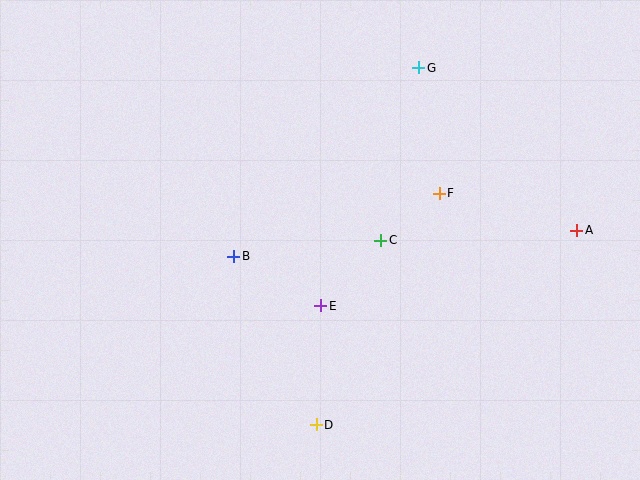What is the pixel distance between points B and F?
The distance between B and F is 215 pixels.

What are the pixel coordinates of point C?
Point C is at (381, 240).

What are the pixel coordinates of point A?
Point A is at (577, 230).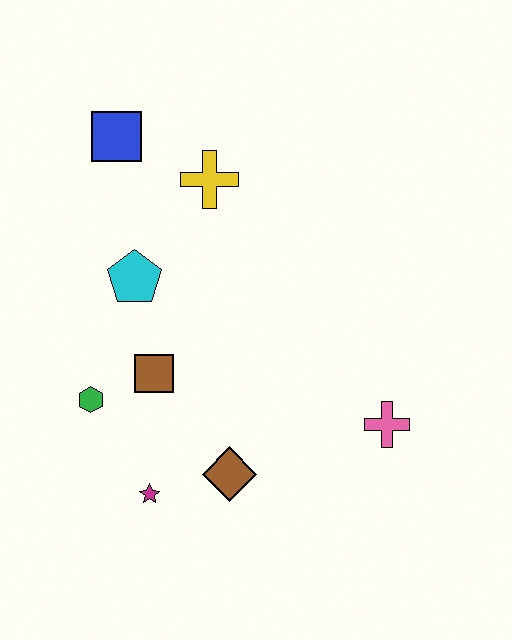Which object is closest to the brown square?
The green hexagon is closest to the brown square.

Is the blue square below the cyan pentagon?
No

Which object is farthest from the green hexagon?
The pink cross is farthest from the green hexagon.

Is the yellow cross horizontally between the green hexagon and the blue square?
No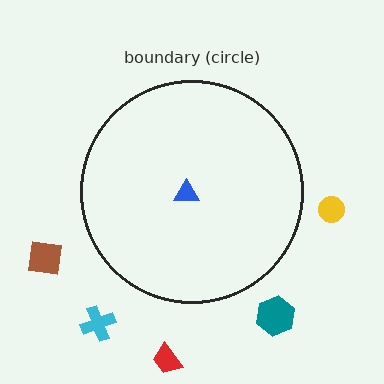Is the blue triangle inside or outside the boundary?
Inside.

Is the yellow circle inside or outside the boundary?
Outside.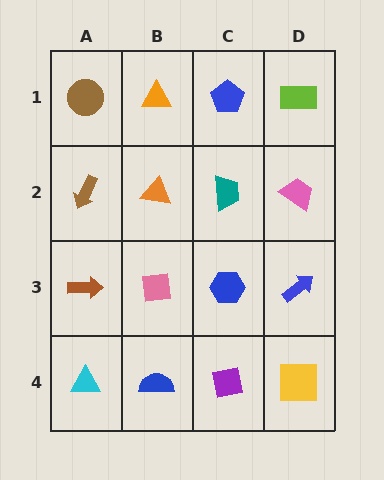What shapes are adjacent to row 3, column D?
A pink trapezoid (row 2, column D), a yellow square (row 4, column D), a blue hexagon (row 3, column C).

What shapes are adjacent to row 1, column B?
An orange triangle (row 2, column B), a brown circle (row 1, column A), a blue pentagon (row 1, column C).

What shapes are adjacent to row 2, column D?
A lime rectangle (row 1, column D), a blue arrow (row 3, column D), a teal trapezoid (row 2, column C).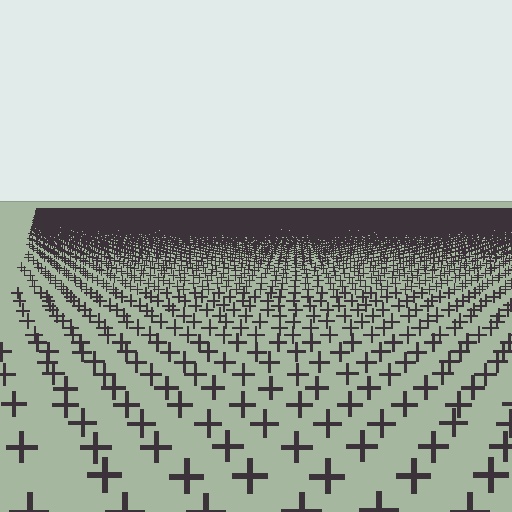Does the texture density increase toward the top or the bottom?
Density increases toward the top.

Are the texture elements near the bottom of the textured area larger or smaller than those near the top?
Larger. Near the bottom, elements are closer to the viewer and appear at a bigger on-screen size.